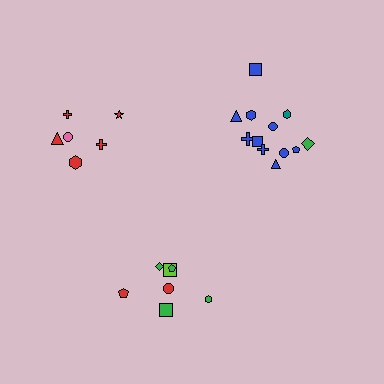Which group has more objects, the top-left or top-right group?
The top-right group.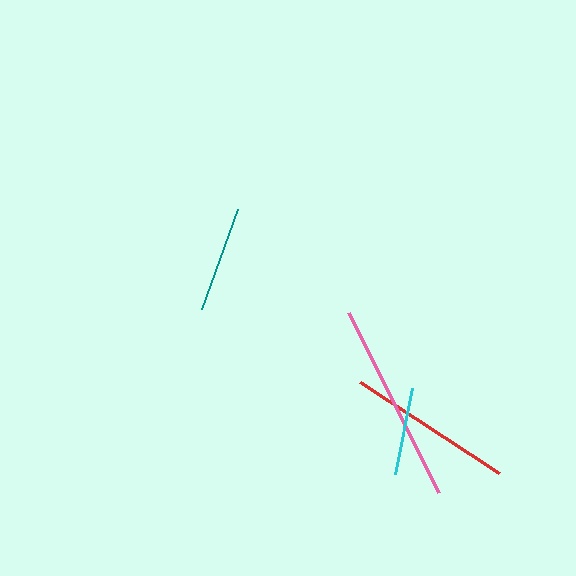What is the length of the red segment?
The red segment is approximately 166 pixels long.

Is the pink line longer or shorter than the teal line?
The pink line is longer than the teal line.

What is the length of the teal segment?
The teal segment is approximately 106 pixels long.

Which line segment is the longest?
The pink line is the longest at approximately 202 pixels.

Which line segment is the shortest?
The cyan line is the shortest at approximately 87 pixels.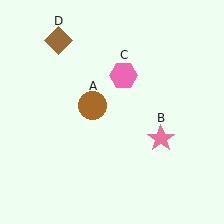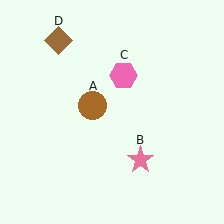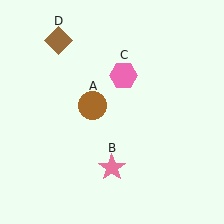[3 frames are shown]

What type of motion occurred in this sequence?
The pink star (object B) rotated clockwise around the center of the scene.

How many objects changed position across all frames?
1 object changed position: pink star (object B).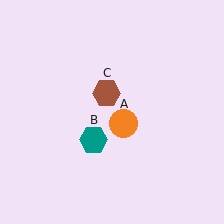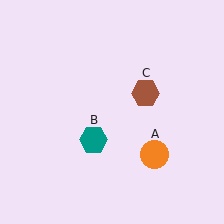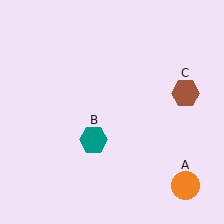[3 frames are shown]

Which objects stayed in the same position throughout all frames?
Teal hexagon (object B) remained stationary.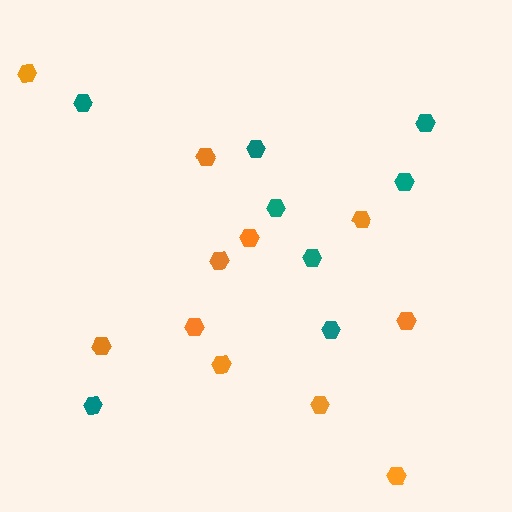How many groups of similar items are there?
There are 2 groups: one group of orange hexagons (11) and one group of teal hexagons (8).